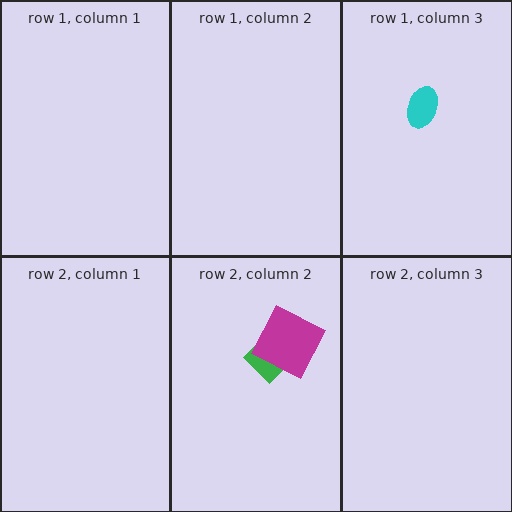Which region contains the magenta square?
The row 2, column 2 region.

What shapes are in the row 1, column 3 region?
The cyan ellipse.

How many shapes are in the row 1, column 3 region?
1.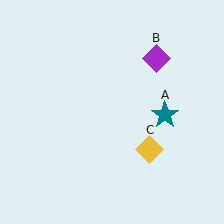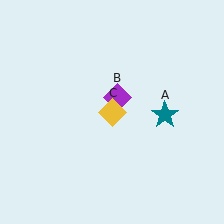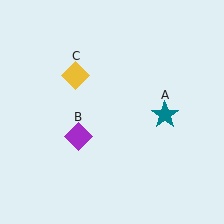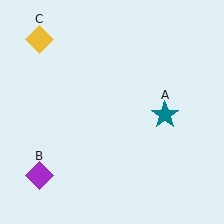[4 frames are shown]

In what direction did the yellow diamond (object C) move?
The yellow diamond (object C) moved up and to the left.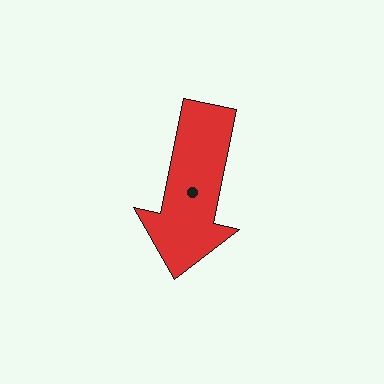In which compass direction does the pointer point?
South.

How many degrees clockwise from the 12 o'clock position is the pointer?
Approximately 191 degrees.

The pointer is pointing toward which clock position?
Roughly 6 o'clock.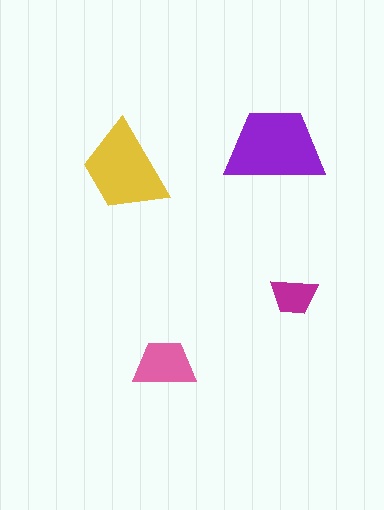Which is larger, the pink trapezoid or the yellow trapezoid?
The yellow one.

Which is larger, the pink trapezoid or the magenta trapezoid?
The pink one.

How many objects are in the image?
There are 4 objects in the image.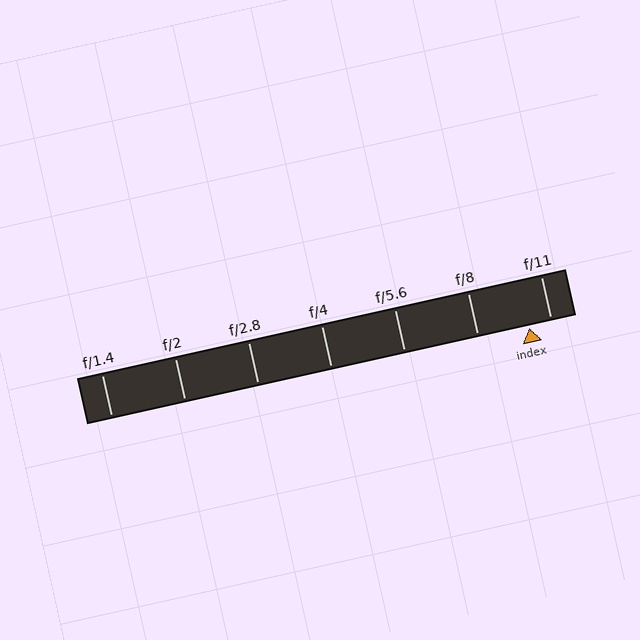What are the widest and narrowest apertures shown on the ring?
The widest aperture shown is f/1.4 and the narrowest is f/11.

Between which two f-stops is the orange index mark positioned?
The index mark is between f/8 and f/11.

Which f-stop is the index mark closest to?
The index mark is closest to f/11.